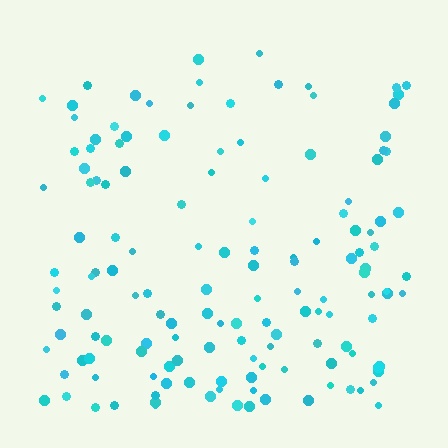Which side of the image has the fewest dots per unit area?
The top.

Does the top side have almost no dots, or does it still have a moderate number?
Still a moderate number, just noticeably fewer than the bottom.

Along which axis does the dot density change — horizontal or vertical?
Vertical.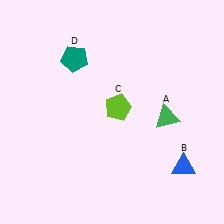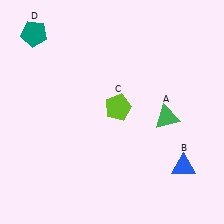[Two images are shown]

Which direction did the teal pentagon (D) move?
The teal pentagon (D) moved left.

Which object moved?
The teal pentagon (D) moved left.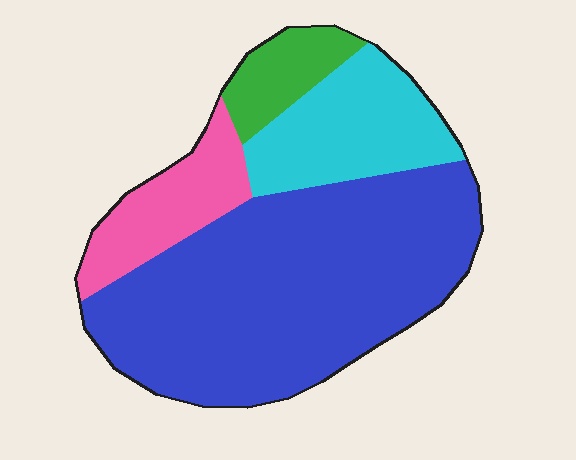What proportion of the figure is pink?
Pink covers roughly 15% of the figure.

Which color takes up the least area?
Green, at roughly 10%.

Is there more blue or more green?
Blue.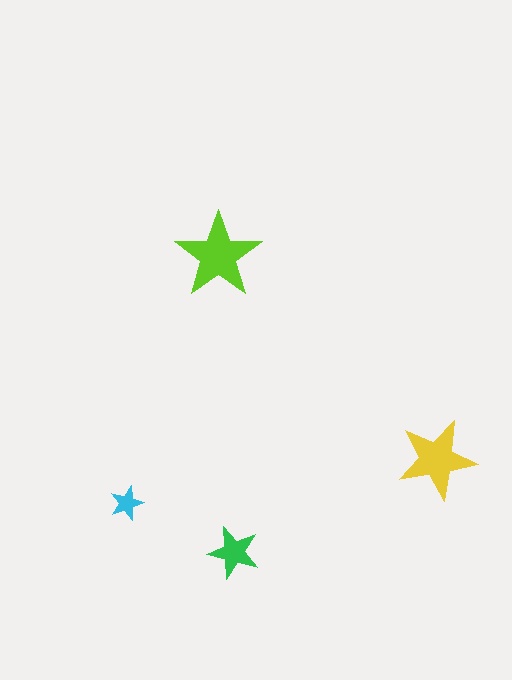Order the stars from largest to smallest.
the lime one, the yellow one, the green one, the cyan one.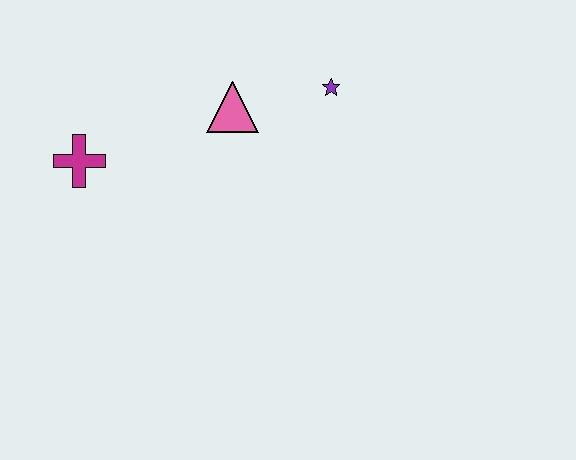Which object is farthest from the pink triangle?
The magenta cross is farthest from the pink triangle.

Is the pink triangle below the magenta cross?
No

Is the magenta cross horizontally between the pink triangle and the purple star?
No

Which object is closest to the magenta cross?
The pink triangle is closest to the magenta cross.